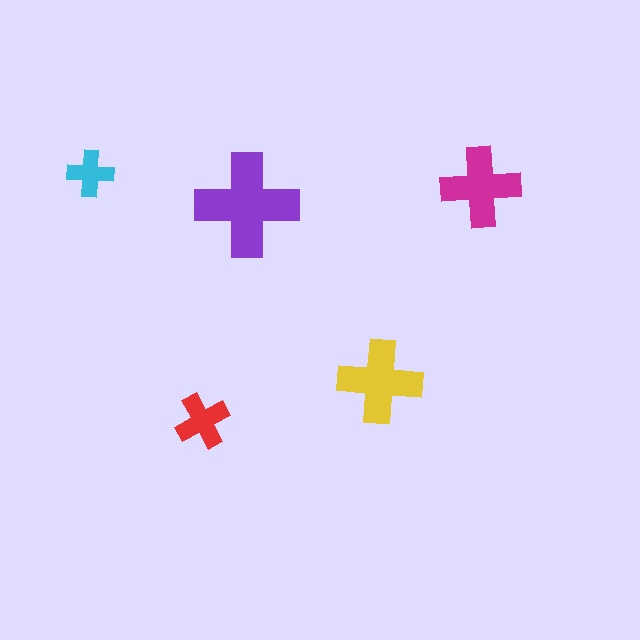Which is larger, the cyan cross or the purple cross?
The purple one.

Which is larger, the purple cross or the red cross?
The purple one.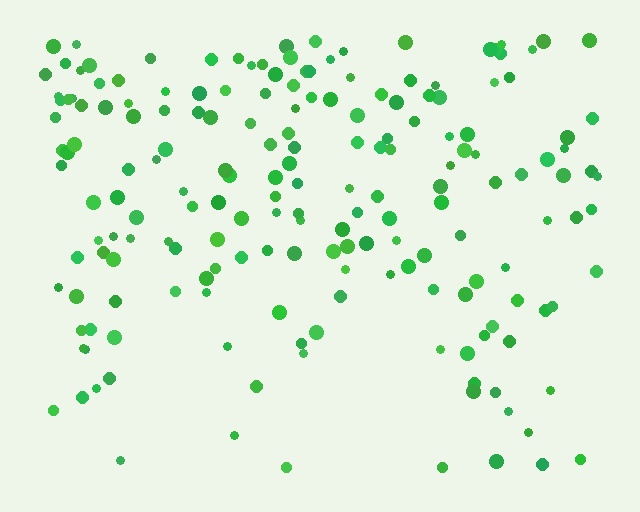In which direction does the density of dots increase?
From bottom to top, with the top side densest.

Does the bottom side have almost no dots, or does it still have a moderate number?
Still a moderate number, just noticeably fewer than the top.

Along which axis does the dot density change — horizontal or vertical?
Vertical.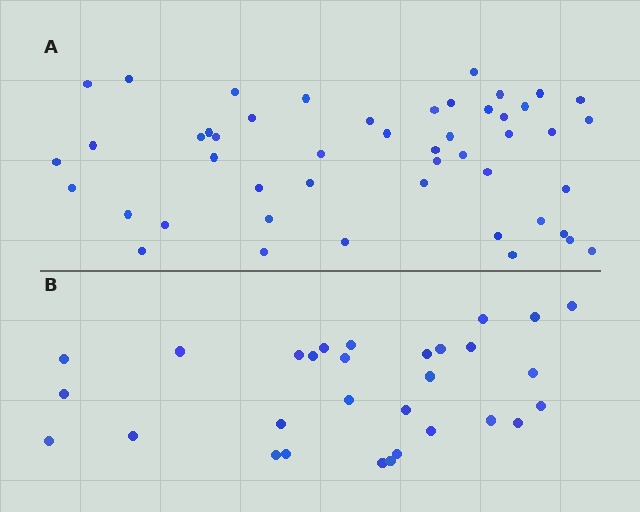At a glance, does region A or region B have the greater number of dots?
Region A (the top region) has more dots.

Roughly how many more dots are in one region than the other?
Region A has approximately 20 more dots than region B.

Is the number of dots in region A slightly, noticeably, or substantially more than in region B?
Region A has substantially more. The ratio is roughly 1.6 to 1.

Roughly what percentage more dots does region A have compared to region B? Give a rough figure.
About 60% more.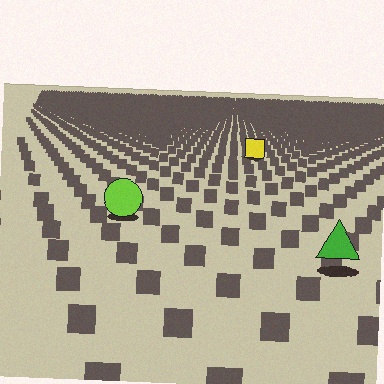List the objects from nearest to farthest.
From nearest to farthest: the green triangle, the lime circle, the yellow square.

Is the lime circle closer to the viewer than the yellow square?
Yes. The lime circle is closer — you can tell from the texture gradient: the ground texture is coarser near it.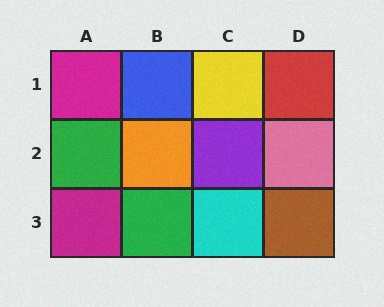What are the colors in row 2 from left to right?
Green, orange, purple, pink.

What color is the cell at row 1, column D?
Red.